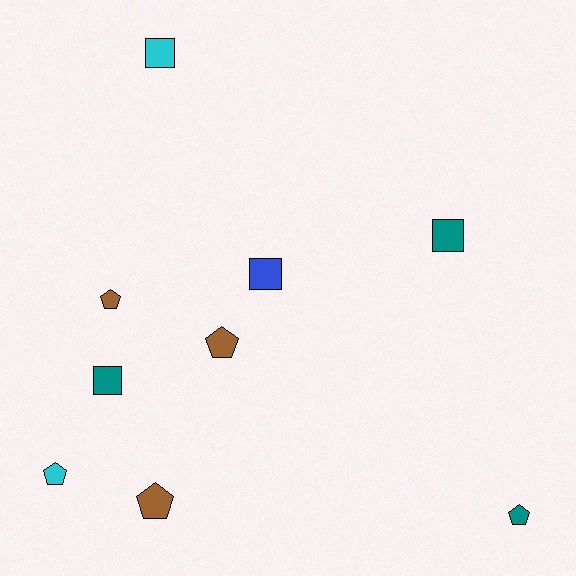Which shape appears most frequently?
Pentagon, with 5 objects.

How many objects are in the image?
There are 9 objects.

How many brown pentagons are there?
There are 3 brown pentagons.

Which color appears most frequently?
Teal, with 3 objects.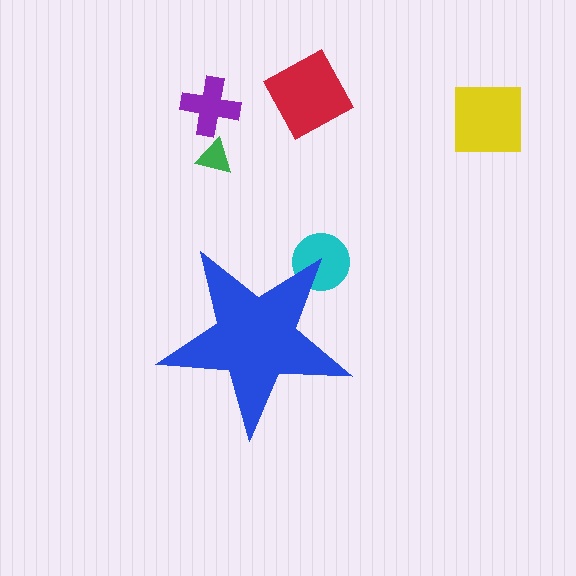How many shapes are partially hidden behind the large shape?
1 shape is partially hidden.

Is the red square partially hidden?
No, the red square is fully visible.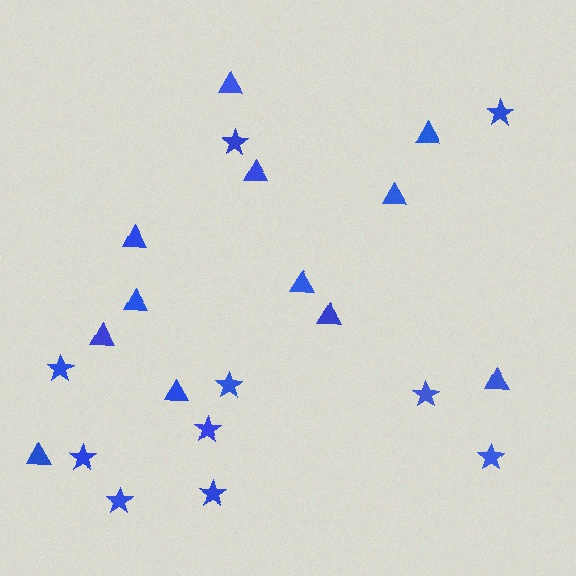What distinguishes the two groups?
There are 2 groups: one group of stars (10) and one group of triangles (12).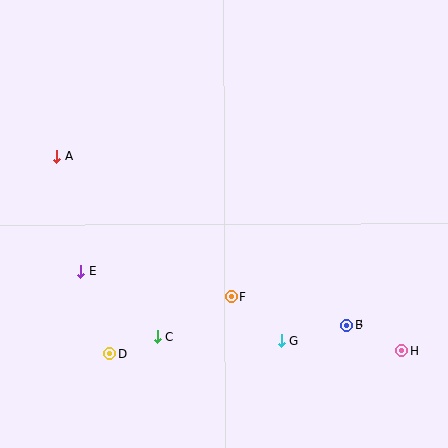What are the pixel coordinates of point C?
Point C is at (157, 337).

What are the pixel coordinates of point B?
Point B is at (347, 325).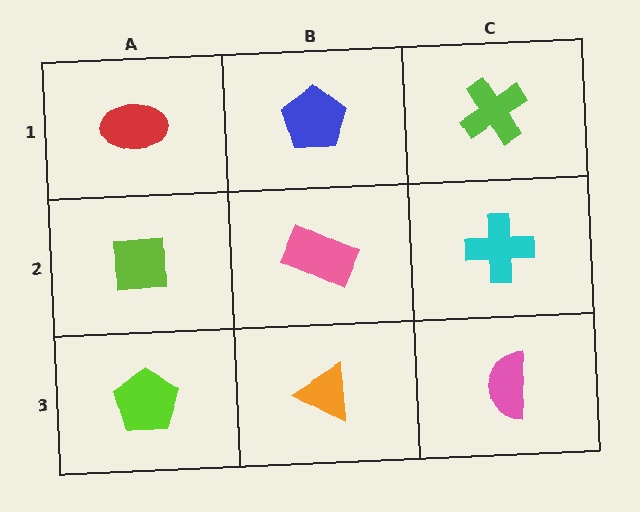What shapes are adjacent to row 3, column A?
A lime square (row 2, column A), an orange triangle (row 3, column B).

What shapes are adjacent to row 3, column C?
A cyan cross (row 2, column C), an orange triangle (row 3, column B).